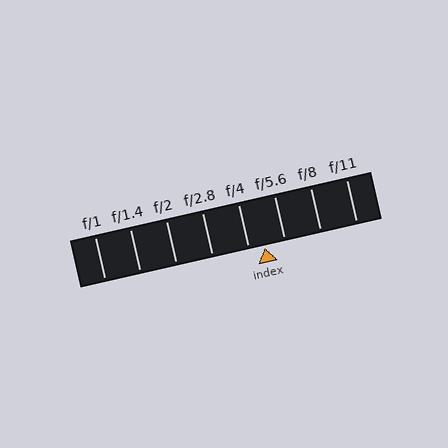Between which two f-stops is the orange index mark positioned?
The index mark is between f/4 and f/5.6.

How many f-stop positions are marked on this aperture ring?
There are 8 f-stop positions marked.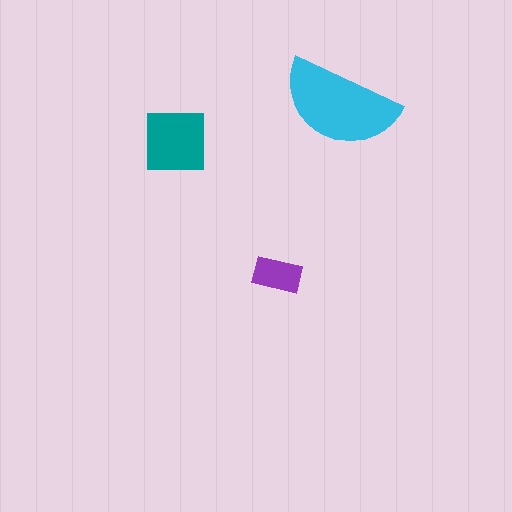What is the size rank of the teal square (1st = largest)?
2nd.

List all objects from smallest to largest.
The purple rectangle, the teal square, the cyan semicircle.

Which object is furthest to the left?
The teal square is leftmost.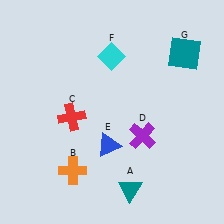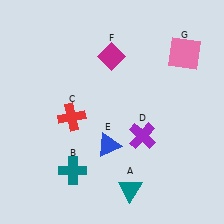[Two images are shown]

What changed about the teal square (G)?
In Image 1, G is teal. In Image 2, it changed to pink.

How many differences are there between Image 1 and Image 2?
There are 3 differences between the two images.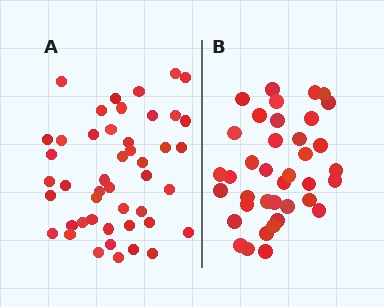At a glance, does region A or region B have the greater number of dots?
Region A (the left region) has more dots.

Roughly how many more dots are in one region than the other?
Region A has roughly 8 or so more dots than region B.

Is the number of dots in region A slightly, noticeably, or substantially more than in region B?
Region A has only slightly more — the two regions are fairly close. The ratio is roughly 1.2 to 1.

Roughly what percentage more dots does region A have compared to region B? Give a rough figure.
About 20% more.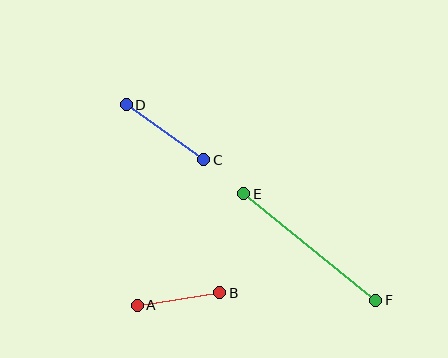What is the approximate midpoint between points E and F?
The midpoint is at approximately (310, 247) pixels.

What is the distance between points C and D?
The distance is approximately 95 pixels.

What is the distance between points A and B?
The distance is approximately 83 pixels.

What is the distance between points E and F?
The distance is approximately 170 pixels.